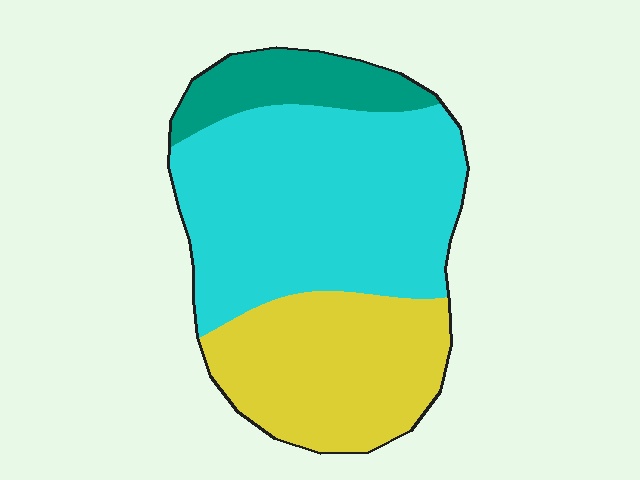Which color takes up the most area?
Cyan, at roughly 55%.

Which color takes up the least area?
Teal, at roughly 15%.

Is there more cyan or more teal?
Cyan.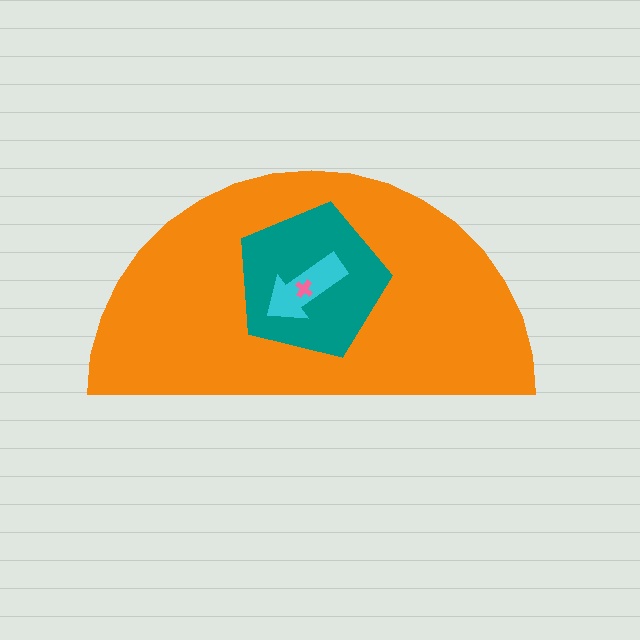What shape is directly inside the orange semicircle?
The teal pentagon.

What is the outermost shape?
The orange semicircle.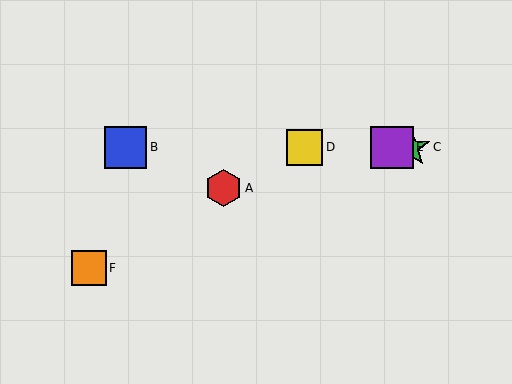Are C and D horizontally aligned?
Yes, both are at y≈147.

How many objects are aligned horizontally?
4 objects (B, C, D, E) are aligned horizontally.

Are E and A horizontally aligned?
No, E is at y≈147 and A is at y≈188.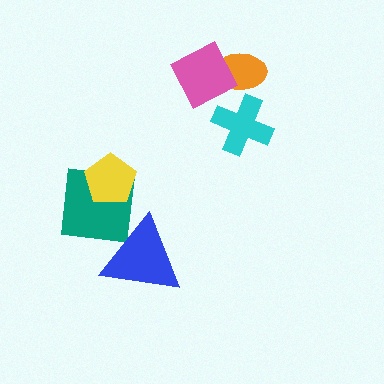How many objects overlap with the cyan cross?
0 objects overlap with the cyan cross.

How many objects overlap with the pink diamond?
1 object overlaps with the pink diamond.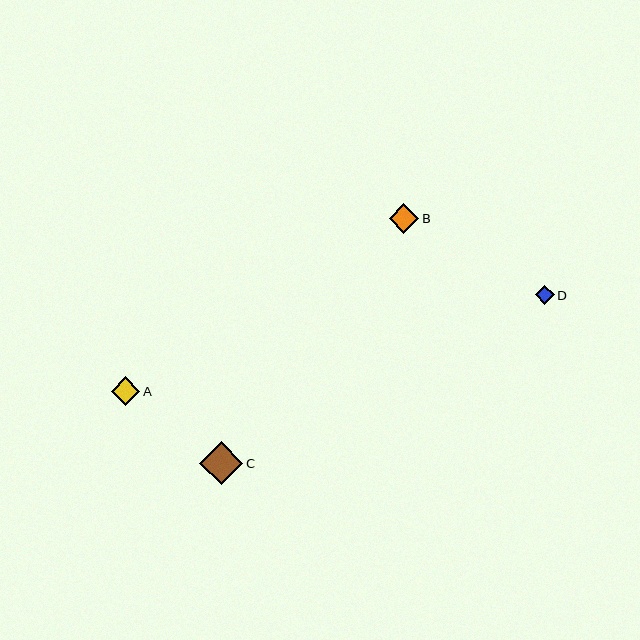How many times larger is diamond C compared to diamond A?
Diamond C is approximately 1.5 times the size of diamond A.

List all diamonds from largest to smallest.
From largest to smallest: C, B, A, D.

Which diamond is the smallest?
Diamond D is the smallest with a size of approximately 19 pixels.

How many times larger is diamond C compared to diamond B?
Diamond C is approximately 1.5 times the size of diamond B.